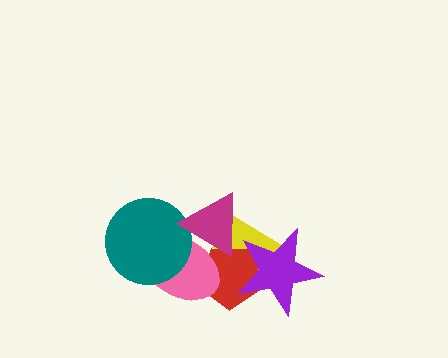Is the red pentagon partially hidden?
Yes, it is partially covered by another shape.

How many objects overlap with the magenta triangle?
4 objects overlap with the magenta triangle.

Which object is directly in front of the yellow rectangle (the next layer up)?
The red pentagon is directly in front of the yellow rectangle.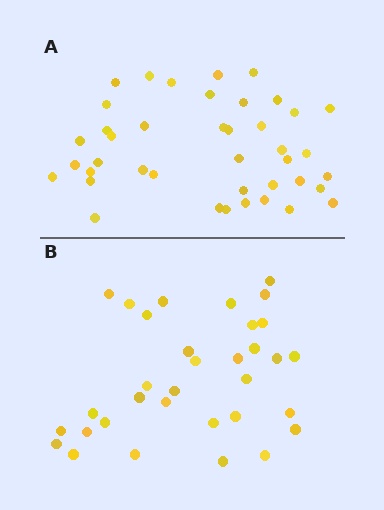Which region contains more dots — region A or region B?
Region A (the top region) has more dots.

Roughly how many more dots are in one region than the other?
Region A has roughly 8 or so more dots than region B.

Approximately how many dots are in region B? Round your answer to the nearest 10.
About 30 dots. (The exact count is 33, which rounds to 30.)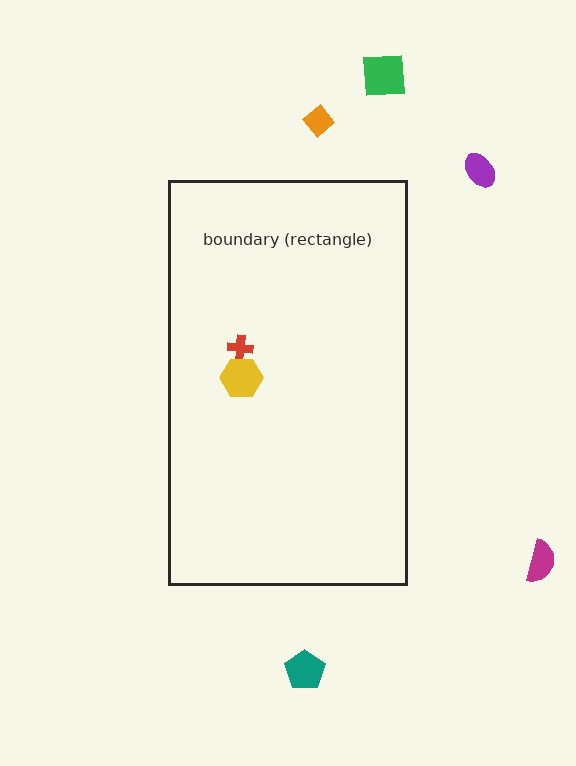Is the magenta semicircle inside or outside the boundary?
Outside.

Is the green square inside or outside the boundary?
Outside.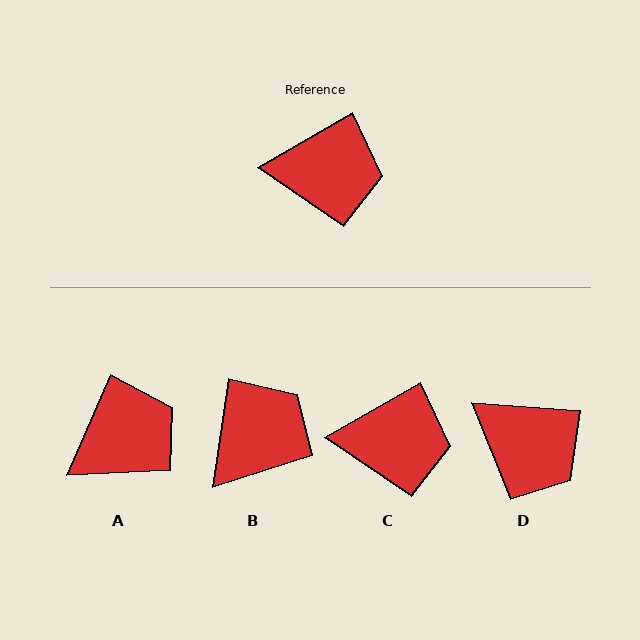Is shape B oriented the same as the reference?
No, it is off by about 52 degrees.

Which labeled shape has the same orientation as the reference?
C.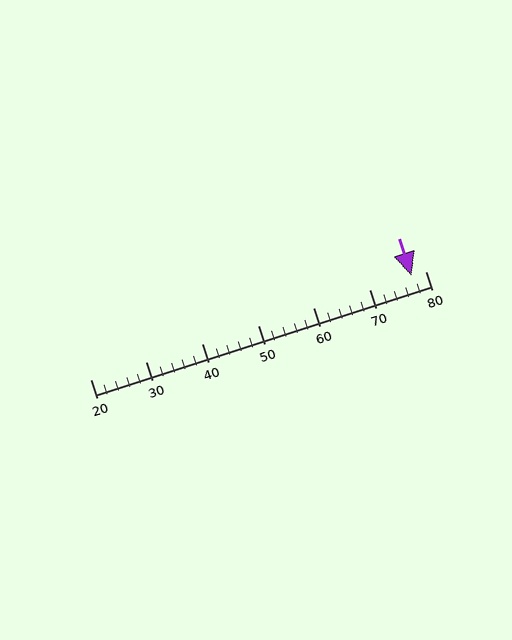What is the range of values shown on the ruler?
The ruler shows values from 20 to 80.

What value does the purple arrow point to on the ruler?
The purple arrow points to approximately 78.